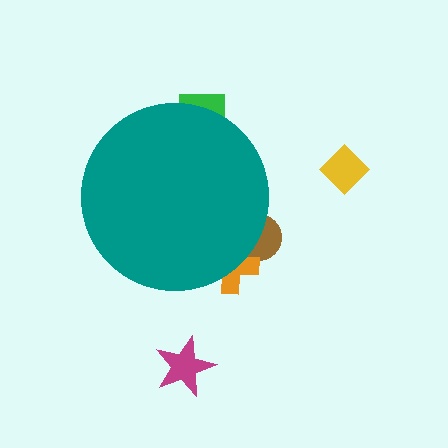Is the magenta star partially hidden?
No, the magenta star is fully visible.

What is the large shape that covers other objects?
A teal circle.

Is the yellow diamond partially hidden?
No, the yellow diamond is fully visible.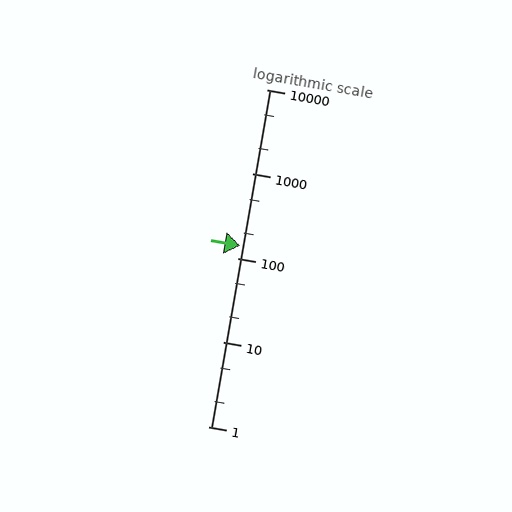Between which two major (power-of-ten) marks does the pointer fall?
The pointer is between 100 and 1000.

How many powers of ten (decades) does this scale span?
The scale spans 4 decades, from 1 to 10000.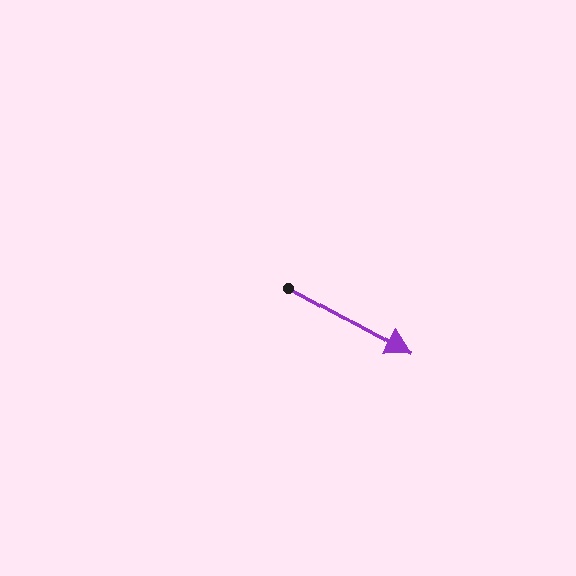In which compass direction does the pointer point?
Southeast.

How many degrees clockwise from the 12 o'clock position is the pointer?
Approximately 119 degrees.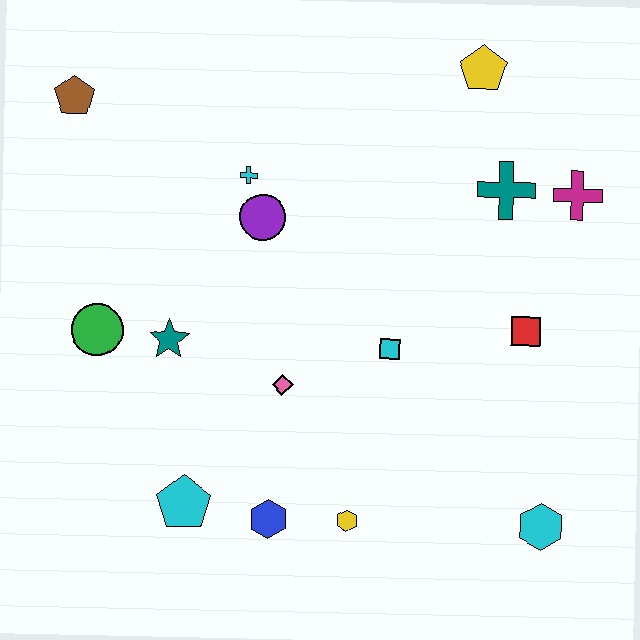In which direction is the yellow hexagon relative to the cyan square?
The yellow hexagon is below the cyan square.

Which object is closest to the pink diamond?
The cyan square is closest to the pink diamond.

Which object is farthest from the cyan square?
The brown pentagon is farthest from the cyan square.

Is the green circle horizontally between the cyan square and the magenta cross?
No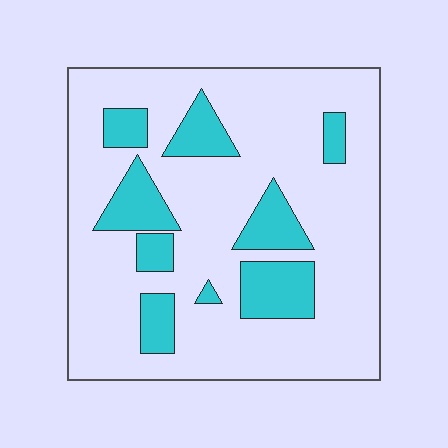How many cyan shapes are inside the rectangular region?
9.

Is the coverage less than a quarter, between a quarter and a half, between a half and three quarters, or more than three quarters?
Less than a quarter.